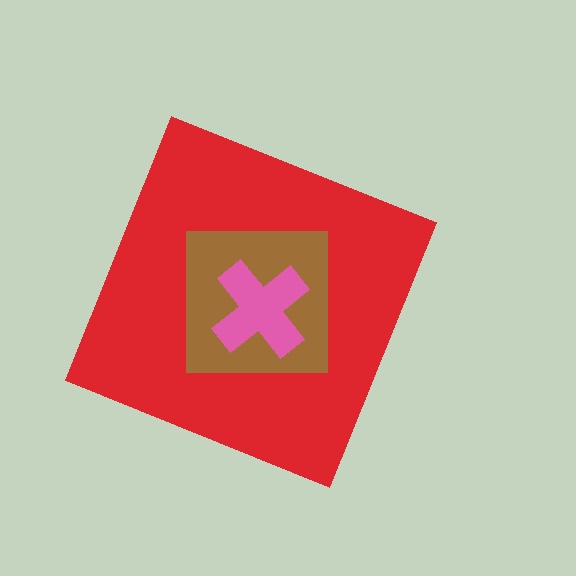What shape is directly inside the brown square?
The pink cross.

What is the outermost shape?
The red diamond.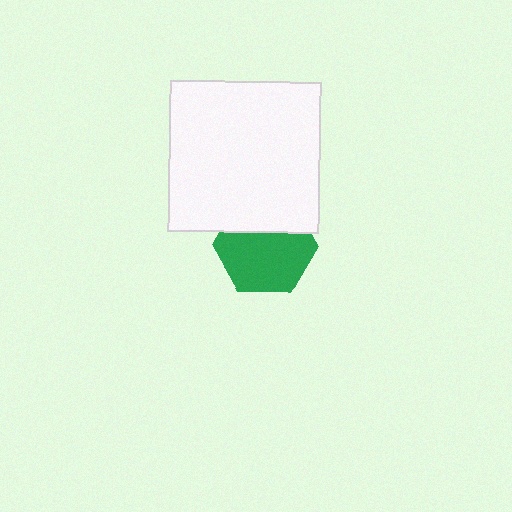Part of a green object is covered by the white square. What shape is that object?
It is a hexagon.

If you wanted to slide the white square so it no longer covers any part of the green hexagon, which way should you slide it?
Slide it up — that is the most direct way to separate the two shapes.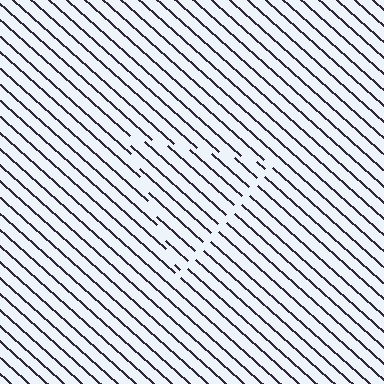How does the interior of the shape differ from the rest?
The interior of the shape contains the same grating, shifted by half a period — the contour is defined by the phase discontinuity where line-ends from the inner and outer gratings abut.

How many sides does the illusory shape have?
3 sides — the line-ends trace a triangle.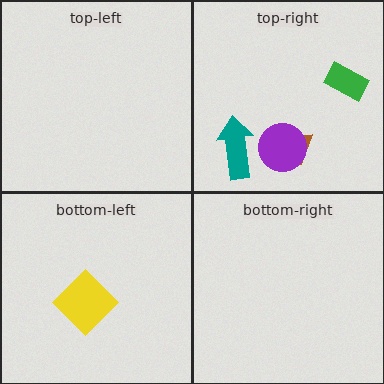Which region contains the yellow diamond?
The bottom-left region.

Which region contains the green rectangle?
The top-right region.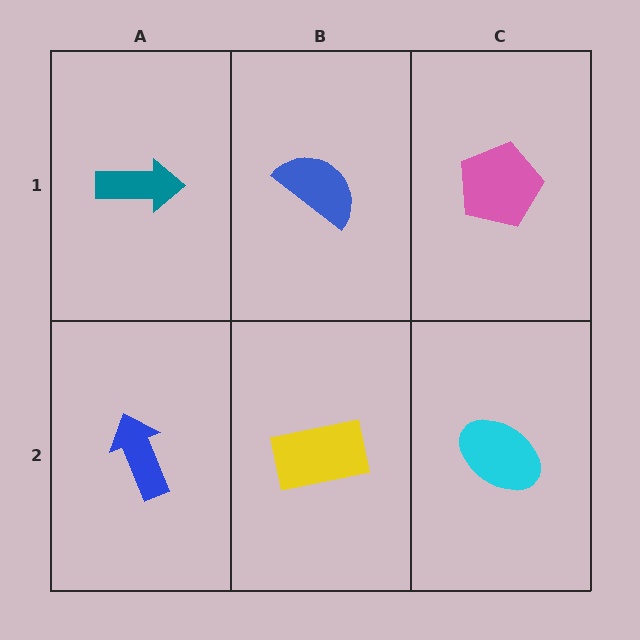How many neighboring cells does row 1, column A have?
2.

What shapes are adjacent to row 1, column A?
A blue arrow (row 2, column A), a blue semicircle (row 1, column B).